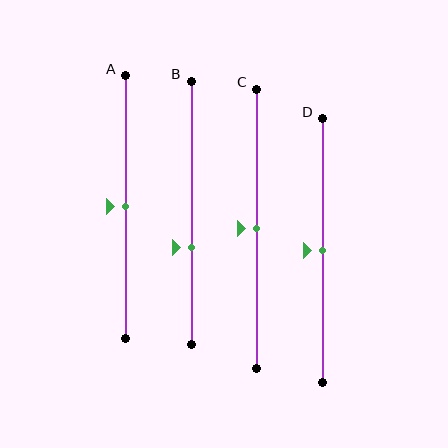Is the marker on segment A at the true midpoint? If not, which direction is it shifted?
Yes, the marker on segment A is at the true midpoint.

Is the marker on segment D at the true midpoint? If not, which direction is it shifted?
Yes, the marker on segment D is at the true midpoint.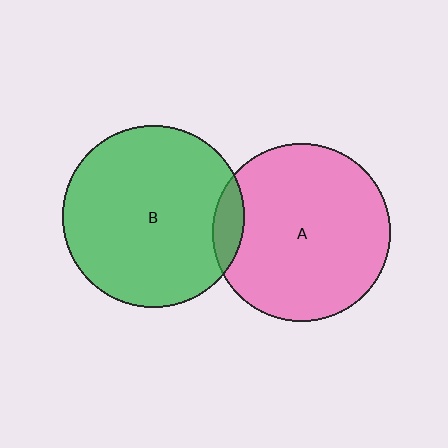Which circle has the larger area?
Circle B (green).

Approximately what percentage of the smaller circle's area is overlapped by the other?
Approximately 10%.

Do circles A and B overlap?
Yes.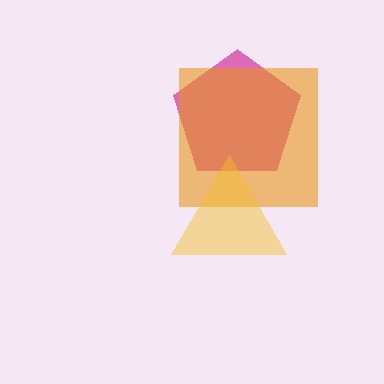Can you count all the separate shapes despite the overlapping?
Yes, there are 3 separate shapes.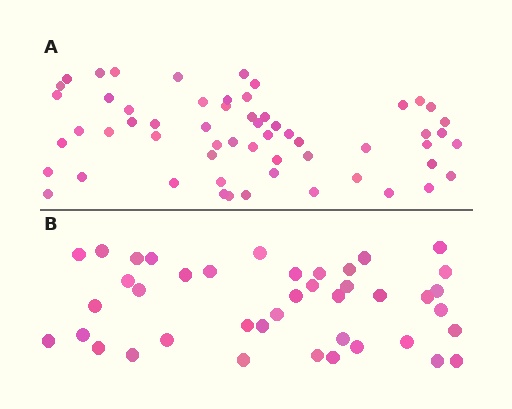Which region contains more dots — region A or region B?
Region A (the top region) has more dots.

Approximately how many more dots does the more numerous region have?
Region A has approximately 15 more dots than region B.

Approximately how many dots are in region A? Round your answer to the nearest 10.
About 60 dots. (The exact count is 58, which rounds to 60.)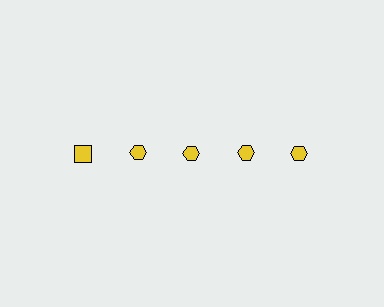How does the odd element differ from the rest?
It has a different shape: square instead of hexagon.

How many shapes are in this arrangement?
There are 5 shapes arranged in a grid pattern.